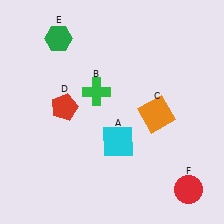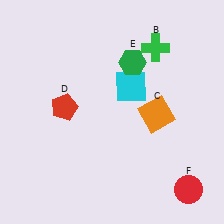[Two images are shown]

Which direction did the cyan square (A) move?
The cyan square (A) moved up.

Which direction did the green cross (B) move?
The green cross (B) moved right.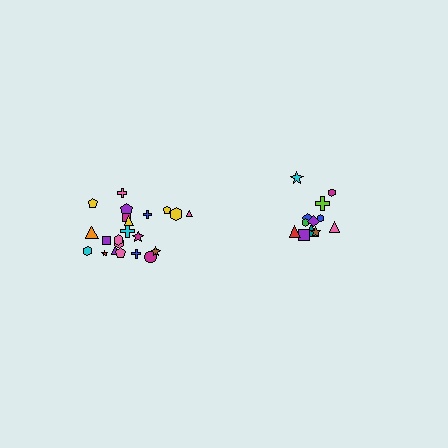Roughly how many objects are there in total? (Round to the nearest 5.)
Roughly 35 objects in total.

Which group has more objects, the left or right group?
The left group.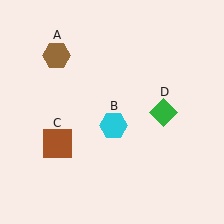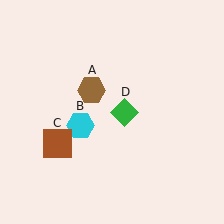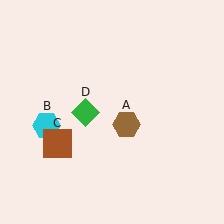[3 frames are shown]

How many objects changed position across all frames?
3 objects changed position: brown hexagon (object A), cyan hexagon (object B), green diamond (object D).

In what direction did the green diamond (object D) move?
The green diamond (object D) moved left.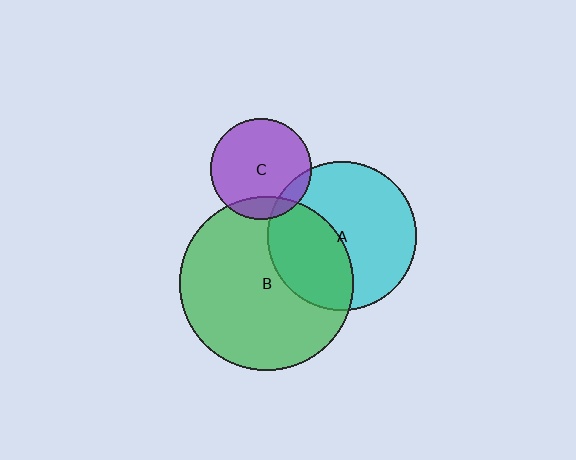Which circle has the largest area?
Circle B (green).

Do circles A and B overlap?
Yes.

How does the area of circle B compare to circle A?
Approximately 1.4 times.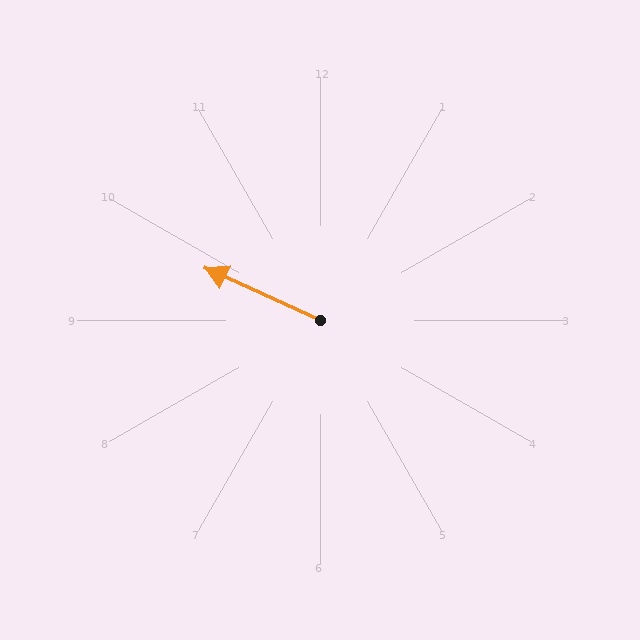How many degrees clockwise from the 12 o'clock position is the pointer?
Approximately 294 degrees.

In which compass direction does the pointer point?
Northwest.